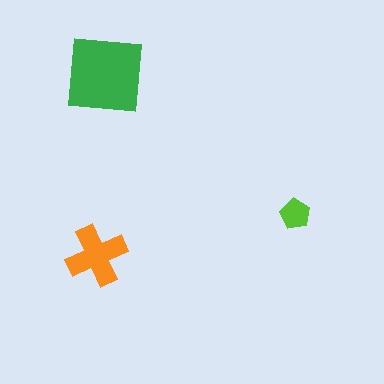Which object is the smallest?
The lime pentagon.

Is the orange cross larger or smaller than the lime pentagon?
Larger.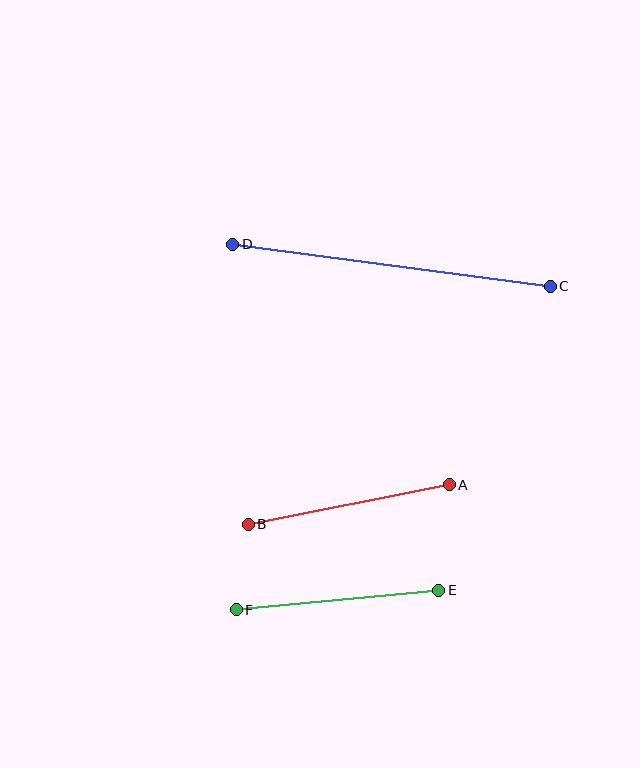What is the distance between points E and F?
The distance is approximately 204 pixels.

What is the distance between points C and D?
The distance is approximately 320 pixels.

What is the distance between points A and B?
The distance is approximately 205 pixels.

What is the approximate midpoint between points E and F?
The midpoint is at approximately (337, 600) pixels.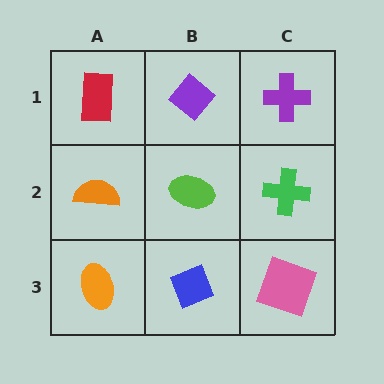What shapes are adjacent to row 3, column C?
A green cross (row 2, column C), a blue diamond (row 3, column B).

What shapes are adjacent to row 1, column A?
An orange semicircle (row 2, column A), a purple diamond (row 1, column B).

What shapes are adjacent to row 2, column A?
A red rectangle (row 1, column A), an orange ellipse (row 3, column A), a lime ellipse (row 2, column B).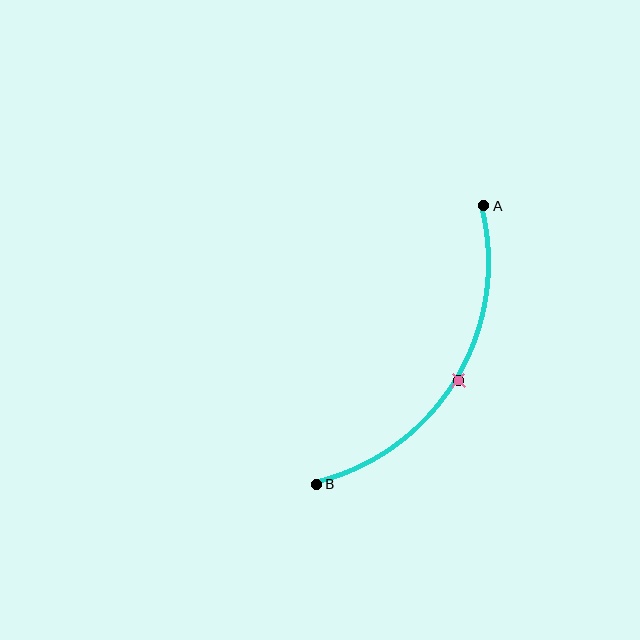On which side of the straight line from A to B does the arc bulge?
The arc bulges to the right of the straight line connecting A and B.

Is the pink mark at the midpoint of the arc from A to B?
Yes. The pink mark lies on the arc at equal arc-length from both A and B — it is the arc midpoint.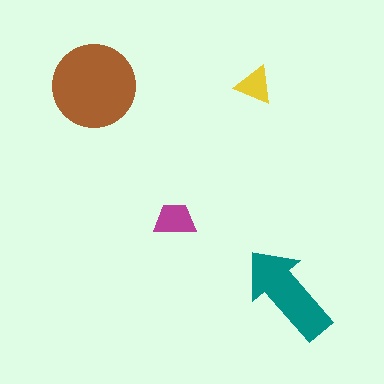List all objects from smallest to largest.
The yellow triangle, the magenta trapezoid, the teal arrow, the brown circle.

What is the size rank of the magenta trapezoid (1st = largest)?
3rd.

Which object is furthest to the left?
The brown circle is leftmost.